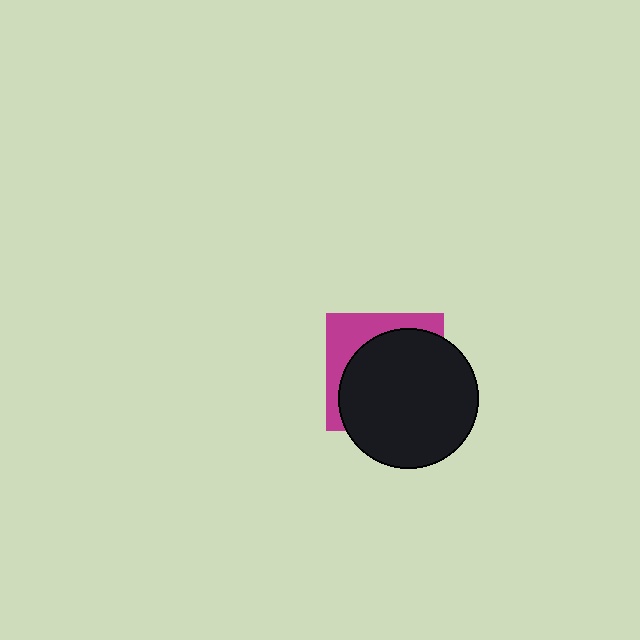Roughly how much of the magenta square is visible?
A small part of it is visible (roughly 31%).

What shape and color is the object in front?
The object in front is a black circle.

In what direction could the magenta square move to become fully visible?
The magenta square could move toward the upper-left. That would shift it out from behind the black circle entirely.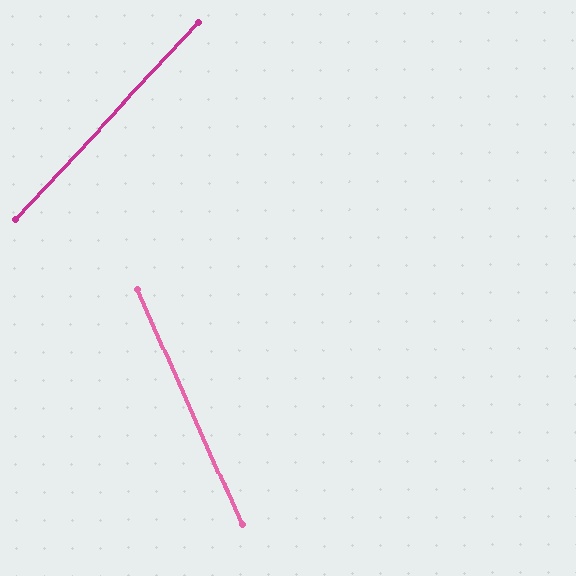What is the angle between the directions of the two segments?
Approximately 67 degrees.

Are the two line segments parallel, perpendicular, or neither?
Neither parallel nor perpendicular — they differ by about 67°.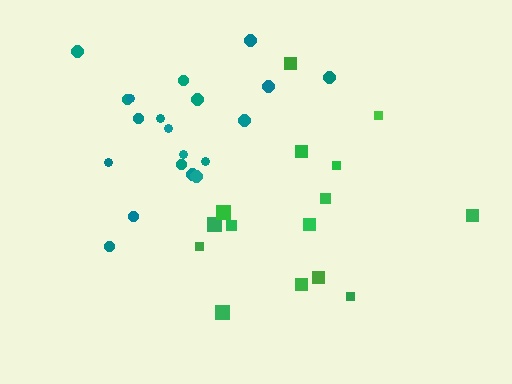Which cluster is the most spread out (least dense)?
Green.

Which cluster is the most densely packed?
Teal.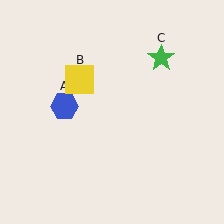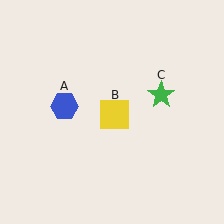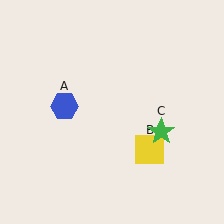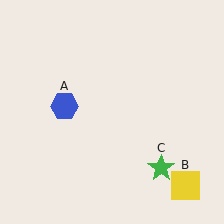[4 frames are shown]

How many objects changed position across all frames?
2 objects changed position: yellow square (object B), green star (object C).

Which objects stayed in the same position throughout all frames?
Blue hexagon (object A) remained stationary.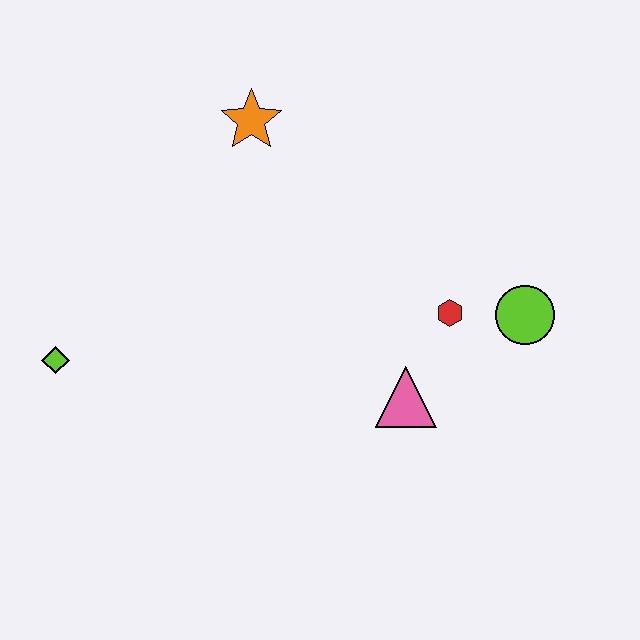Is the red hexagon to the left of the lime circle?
Yes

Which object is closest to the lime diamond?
The orange star is closest to the lime diamond.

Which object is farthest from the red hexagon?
The lime diamond is farthest from the red hexagon.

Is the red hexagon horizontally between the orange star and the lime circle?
Yes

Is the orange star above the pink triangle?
Yes